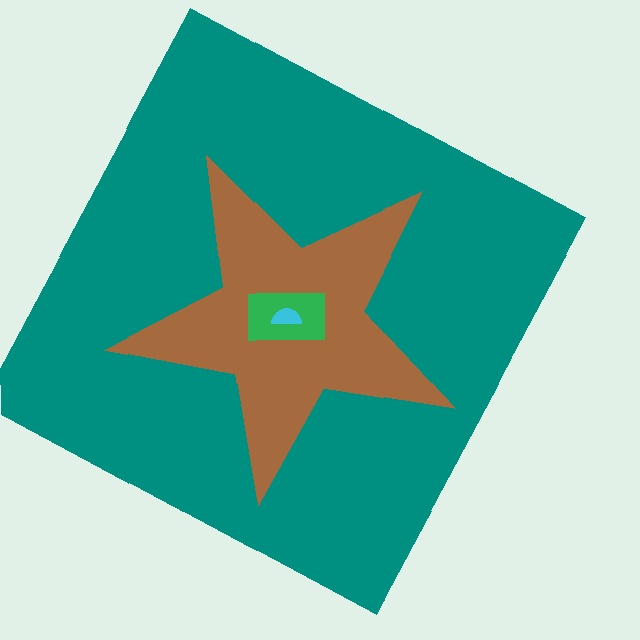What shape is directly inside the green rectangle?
The cyan semicircle.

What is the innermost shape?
The cyan semicircle.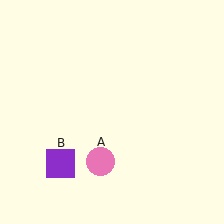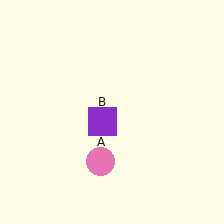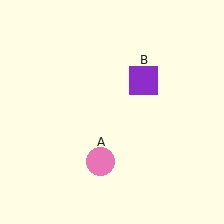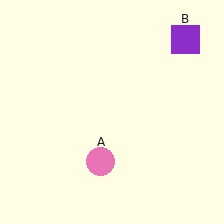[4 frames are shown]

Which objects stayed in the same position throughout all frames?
Pink circle (object A) remained stationary.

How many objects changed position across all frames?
1 object changed position: purple square (object B).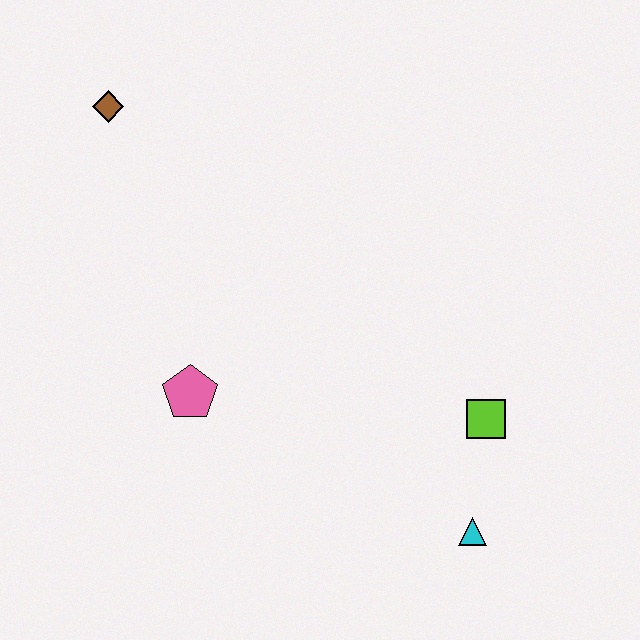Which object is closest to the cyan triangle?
The lime square is closest to the cyan triangle.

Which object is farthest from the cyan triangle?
The brown diamond is farthest from the cyan triangle.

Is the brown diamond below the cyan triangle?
No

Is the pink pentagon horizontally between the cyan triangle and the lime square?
No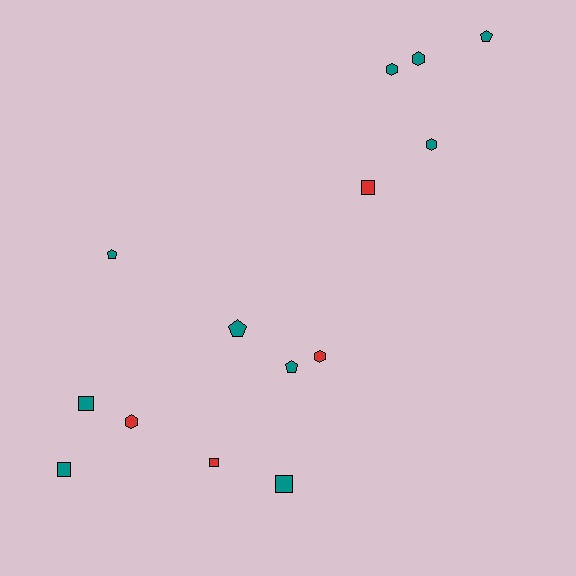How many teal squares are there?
There are 3 teal squares.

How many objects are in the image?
There are 14 objects.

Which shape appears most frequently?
Square, with 5 objects.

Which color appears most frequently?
Teal, with 10 objects.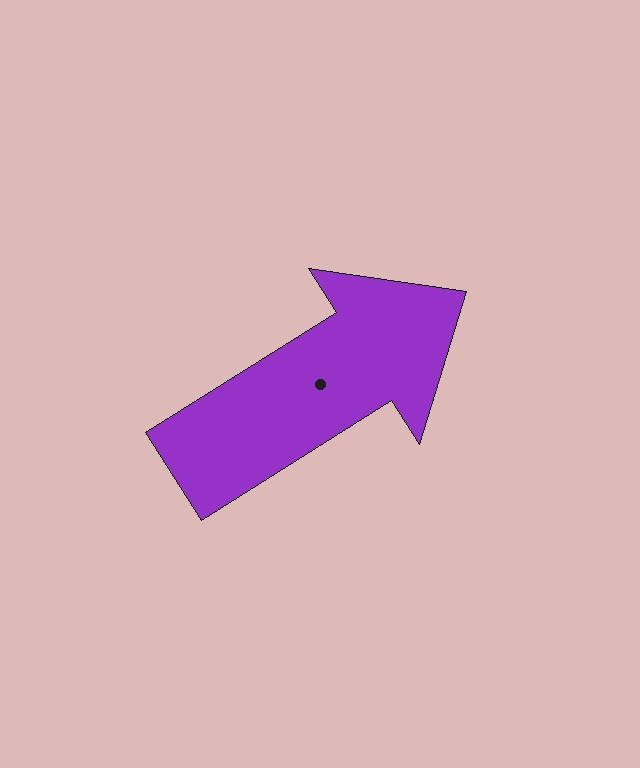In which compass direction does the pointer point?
Northeast.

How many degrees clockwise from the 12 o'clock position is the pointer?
Approximately 58 degrees.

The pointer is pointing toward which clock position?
Roughly 2 o'clock.